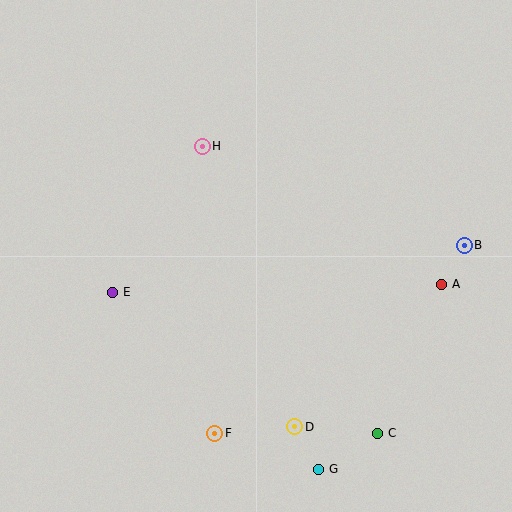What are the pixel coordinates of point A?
Point A is at (442, 284).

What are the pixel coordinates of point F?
Point F is at (215, 433).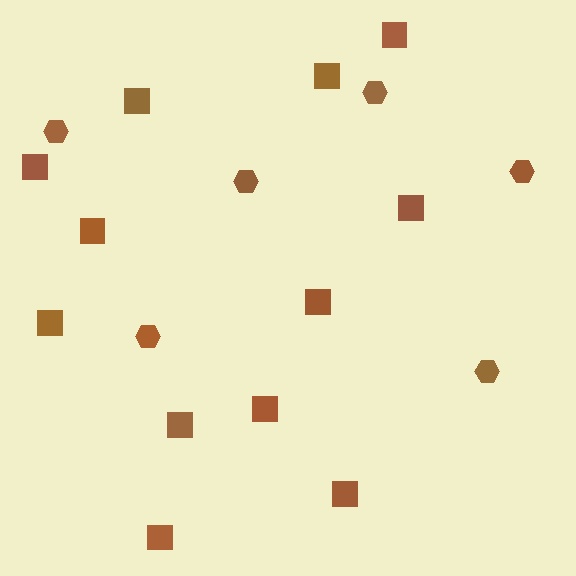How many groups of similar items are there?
There are 2 groups: one group of squares (12) and one group of hexagons (6).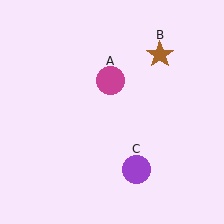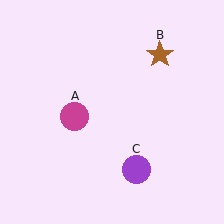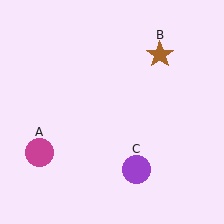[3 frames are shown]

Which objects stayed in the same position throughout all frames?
Brown star (object B) and purple circle (object C) remained stationary.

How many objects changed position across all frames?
1 object changed position: magenta circle (object A).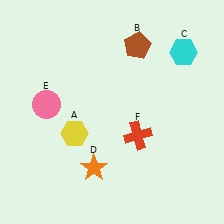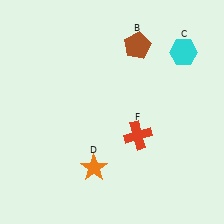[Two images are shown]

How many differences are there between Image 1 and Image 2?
There are 2 differences between the two images.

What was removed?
The pink circle (E), the yellow hexagon (A) were removed in Image 2.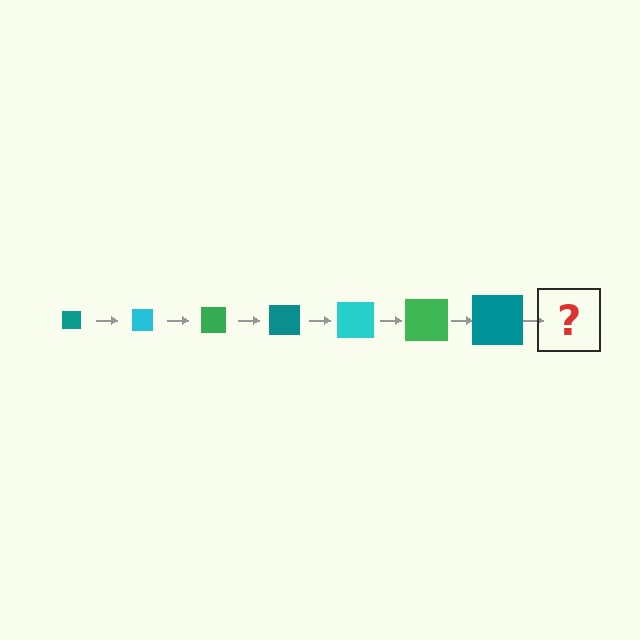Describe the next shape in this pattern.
It should be a cyan square, larger than the previous one.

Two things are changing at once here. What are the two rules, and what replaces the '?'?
The two rules are that the square grows larger each step and the color cycles through teal, cyan, and green. The '?' should be a cyan square, larger than the previous one.